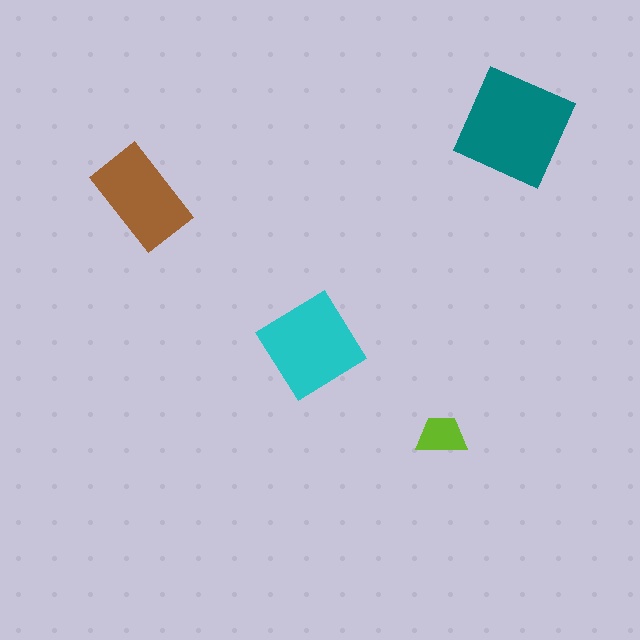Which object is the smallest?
The lime trapezoid.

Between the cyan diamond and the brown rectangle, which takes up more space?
The cyan diamond.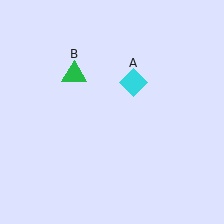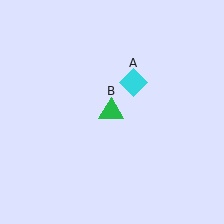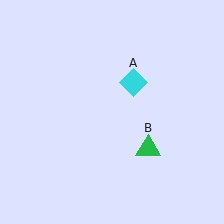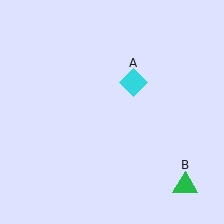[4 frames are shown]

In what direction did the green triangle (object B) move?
The green triangle (object B) moved down and to the right.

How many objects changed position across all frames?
1 object changed position: green triangle (object B).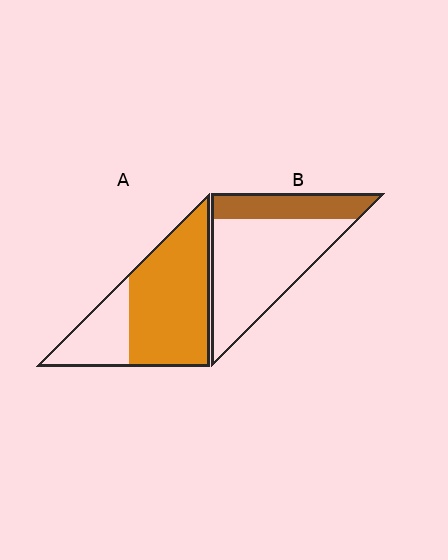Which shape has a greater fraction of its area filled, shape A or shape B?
Shape A.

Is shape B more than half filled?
No.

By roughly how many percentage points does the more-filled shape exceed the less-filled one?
By roughly 45 percentage points (A over B).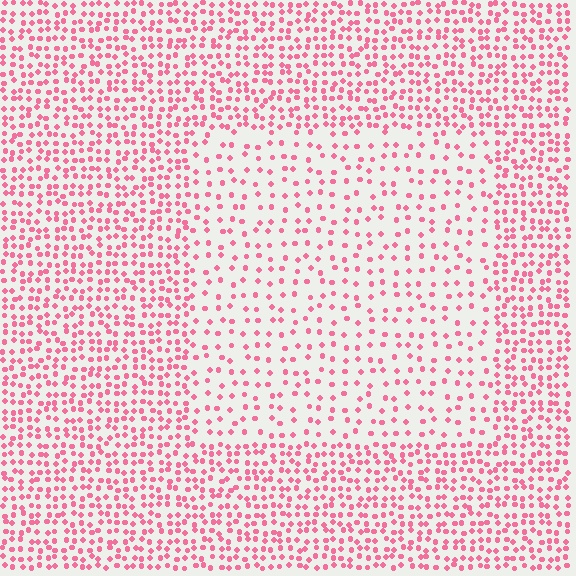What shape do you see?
I see a rectangle.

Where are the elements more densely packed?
The elements are more densely packed outside the rectangle boundary.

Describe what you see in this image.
The image contains small pink elements arranged at two different densities. A rectangle-shaped region is visible where the elements are less densely packed than the surrounding area.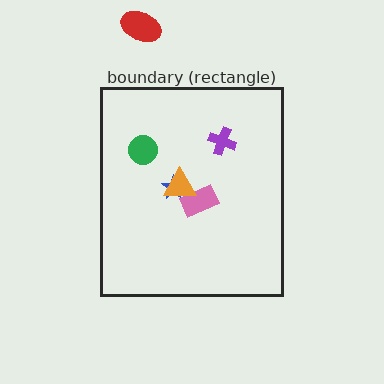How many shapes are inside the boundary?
5 inside, 1 outside.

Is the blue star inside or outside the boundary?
Inside.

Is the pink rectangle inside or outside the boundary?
Inside.